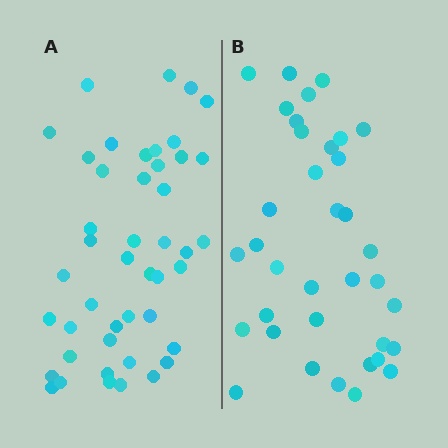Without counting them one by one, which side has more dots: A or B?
Region A (the left region) has more dots.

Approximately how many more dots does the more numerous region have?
Region A has roughly 8 or so more dots than region B.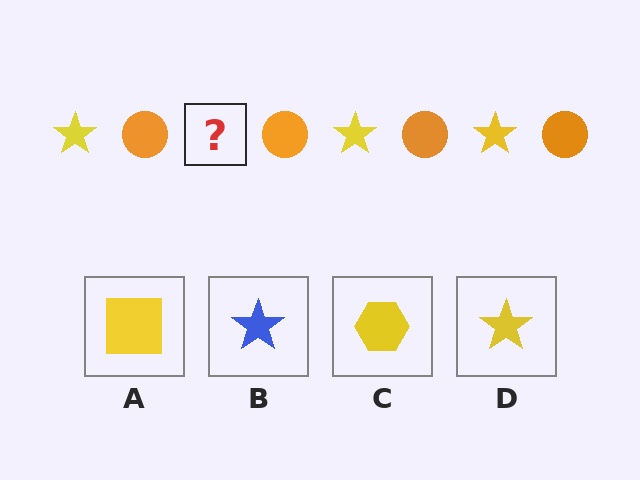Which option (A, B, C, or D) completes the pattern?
D.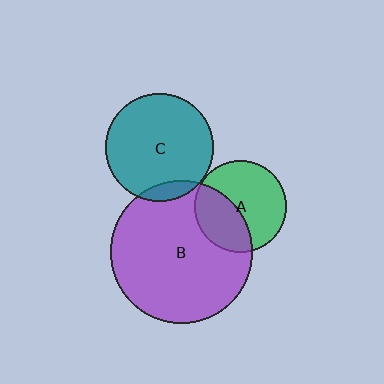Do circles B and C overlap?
Yes.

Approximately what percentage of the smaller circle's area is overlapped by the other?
Approximately 10%.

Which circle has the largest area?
Circle B (purple).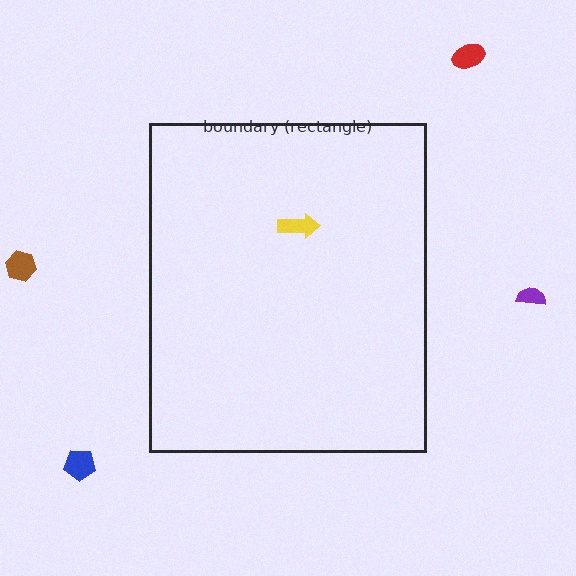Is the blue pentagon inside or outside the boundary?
Outside.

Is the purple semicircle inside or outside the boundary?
Outside.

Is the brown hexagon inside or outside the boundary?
Outside.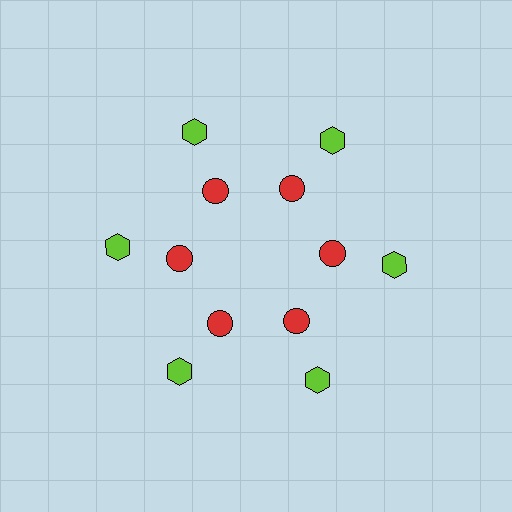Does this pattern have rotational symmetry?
Yes, this pattern has 6-fold rotational symmetry. It looks the same after rotating 60 degrees around the center.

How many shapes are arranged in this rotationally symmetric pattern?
There are 12 shapes, arranged in 6 groups of 2.